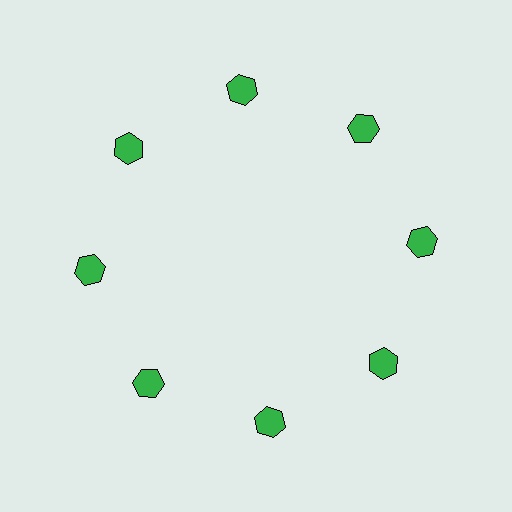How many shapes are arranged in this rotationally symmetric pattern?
There are 8 shapes, arranged in 8 groups of 1.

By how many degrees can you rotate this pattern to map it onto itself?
The pattern maps onto itself every 45 degrees of rotation.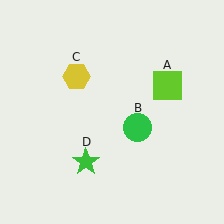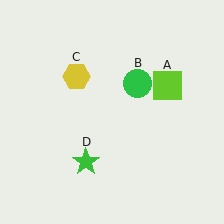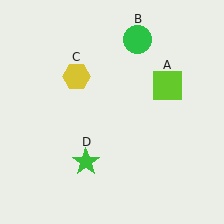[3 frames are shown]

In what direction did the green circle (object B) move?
The green circle (object B) moved up.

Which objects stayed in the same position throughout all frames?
Lime square (object A) and yellow hexagon (object C) and green star (object D) remained stationary.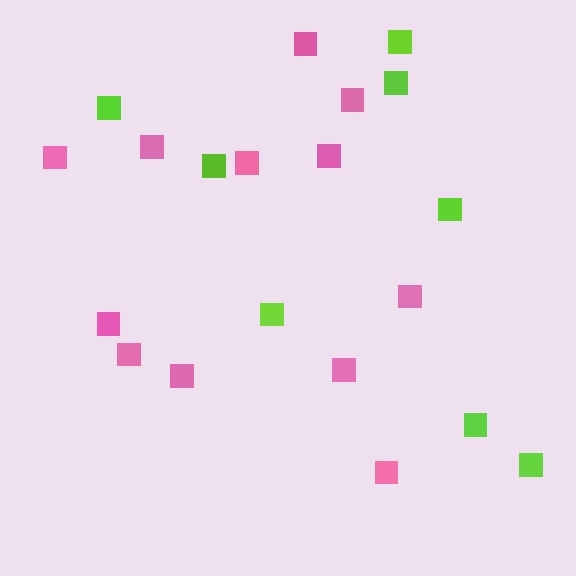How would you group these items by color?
There are 2 groups: one group of pink squares (12) and one group of lime squares (8).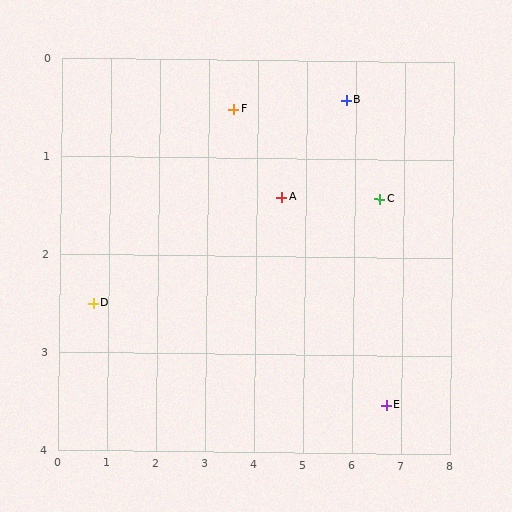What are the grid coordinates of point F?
Point F is at approximately (3.5, 0.5).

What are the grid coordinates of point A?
Point A is at approximately (4.5, 1.4).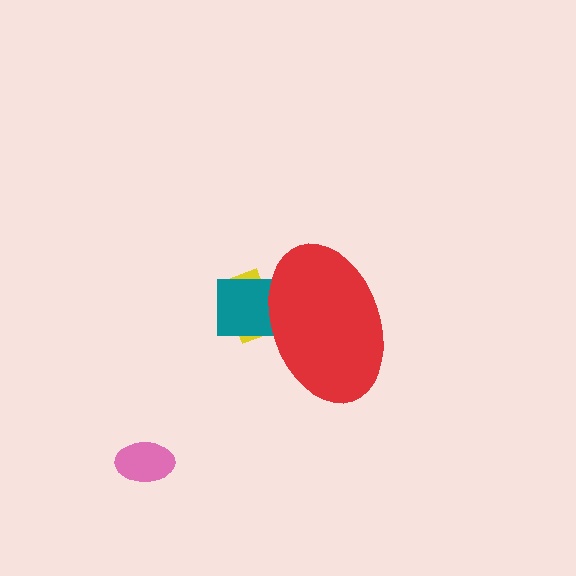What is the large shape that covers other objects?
A red ellipse.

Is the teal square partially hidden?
Yes, the teal square is partially hidden behind the red ellipse.